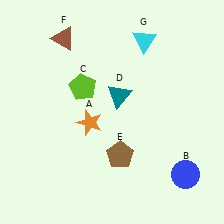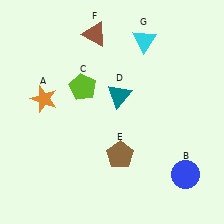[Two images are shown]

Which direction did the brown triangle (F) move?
The brown triangle (F) moved right.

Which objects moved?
The objects that moved are: the orange star (A), the brown triangle (F).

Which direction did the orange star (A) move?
The orange star (A) moved left.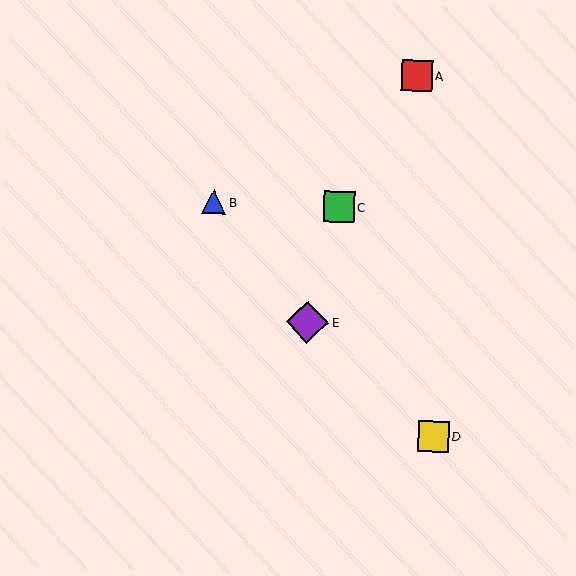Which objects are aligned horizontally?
Objects B, C are aligned horizontally.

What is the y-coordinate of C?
Object C is at y≈207.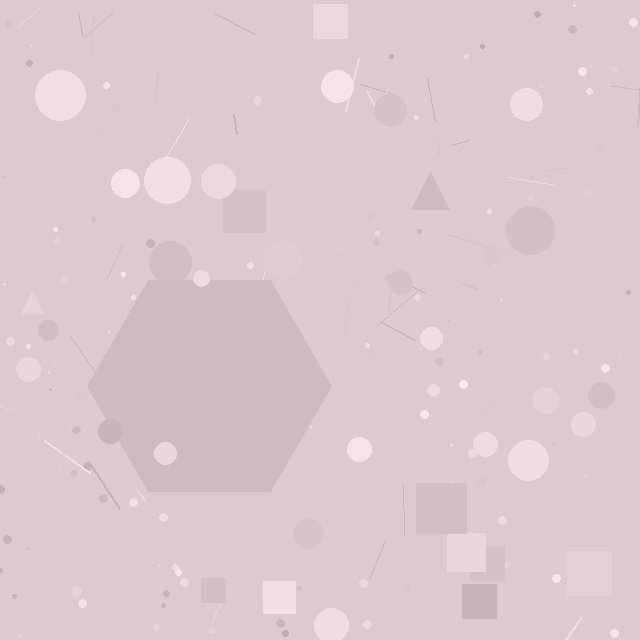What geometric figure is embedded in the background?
A hexagon is embedded in the background.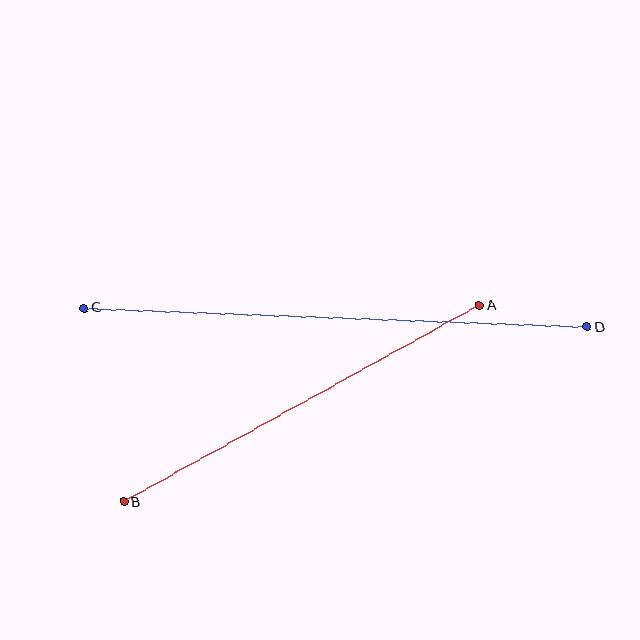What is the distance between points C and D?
The distance is approximately 504 pixels.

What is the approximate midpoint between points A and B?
The midpoint is at approximately (302, 404) pixels.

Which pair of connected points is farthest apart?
Points C and D are farthest apart.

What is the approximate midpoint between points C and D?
The midpoint is at approximately (336, 317) pixels.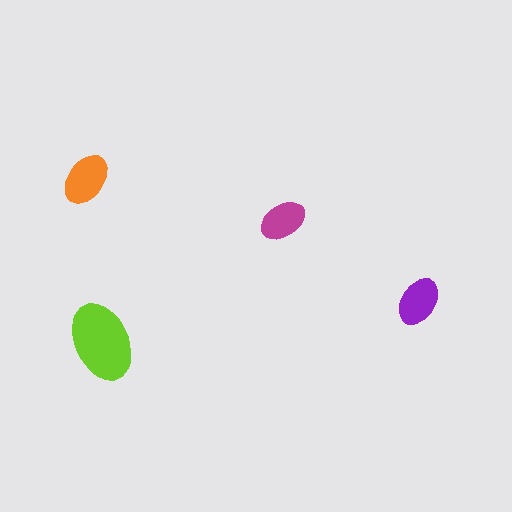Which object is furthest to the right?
The purple ellipse is rightmost.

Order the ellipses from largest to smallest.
the lime one, the orange one, the purple one, the magenta one.